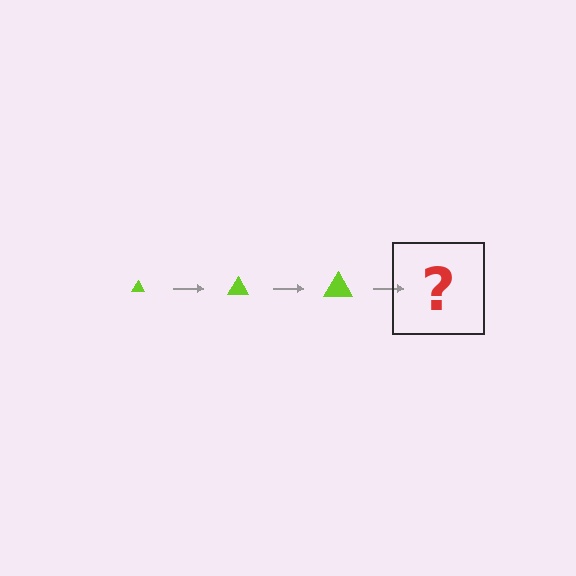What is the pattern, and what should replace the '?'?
The pattern is that the triangle gets progressively larger each step. The '?' should be a lime triangle, larger than the previous one.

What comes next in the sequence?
The next element should be a lime triangle, larger than the previous one.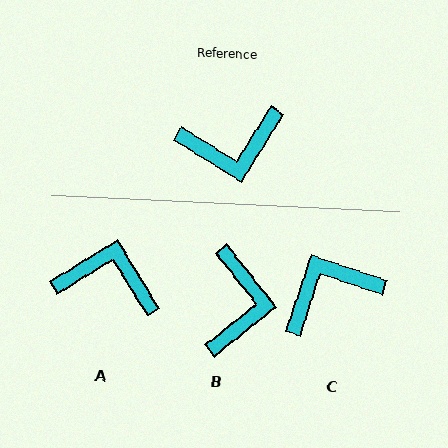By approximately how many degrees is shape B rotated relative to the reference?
Approximately 71 degrees counter-clockwise.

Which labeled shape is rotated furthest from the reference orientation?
C, about 167 degrees away.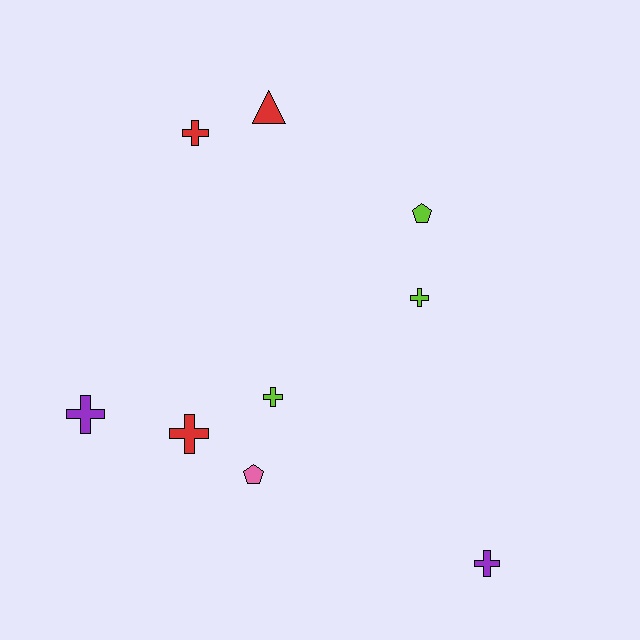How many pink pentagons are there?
There is 1 pink pentagon.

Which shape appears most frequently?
Cross, with 6 objects.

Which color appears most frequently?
Lime, with 3 objects.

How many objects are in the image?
There are 9 objects.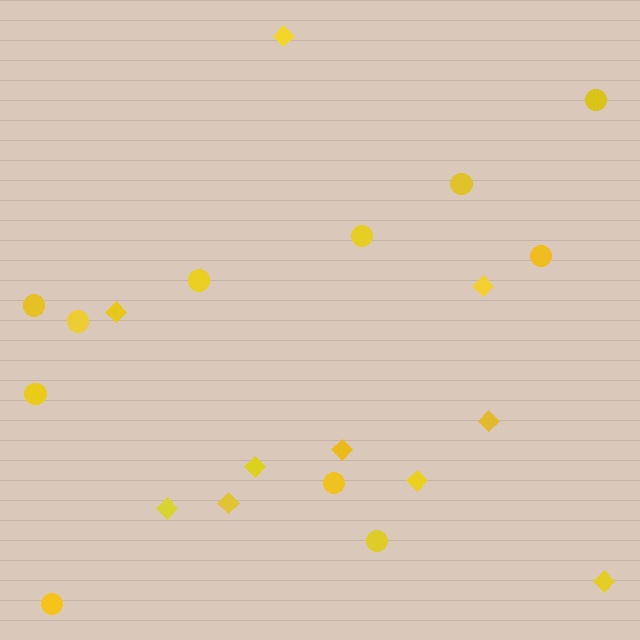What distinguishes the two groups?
There are 2 groups: one group of diamonds (10) and one group of circles (11).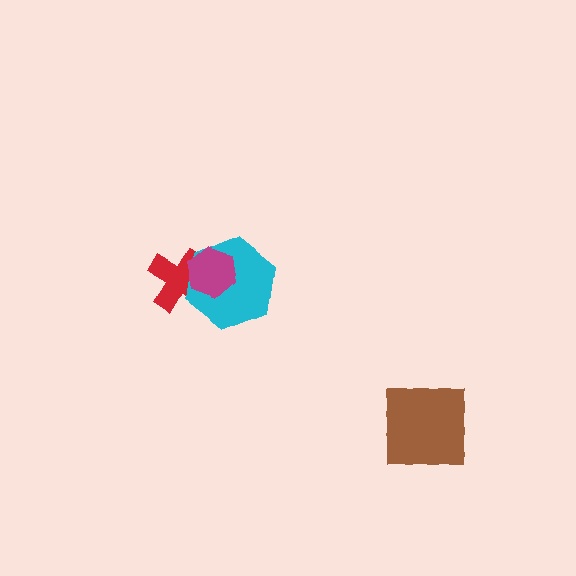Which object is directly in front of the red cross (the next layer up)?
The cyan hexagon is directly in front of the red cross.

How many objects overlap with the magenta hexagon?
2 objects overlap with the magenta hexagon.